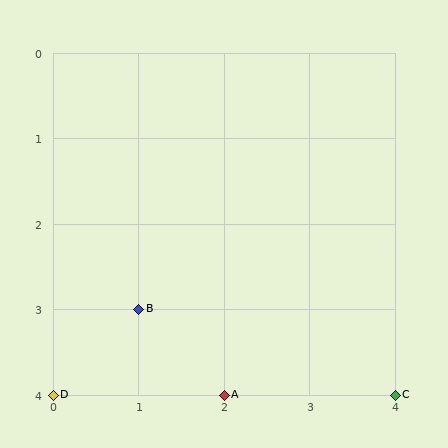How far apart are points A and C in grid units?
Points A and C are 2 columns apart.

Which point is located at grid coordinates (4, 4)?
Point C is at (4, 4).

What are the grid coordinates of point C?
Point C is at grid coordinates (4, 4).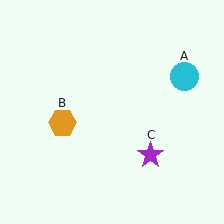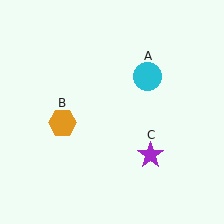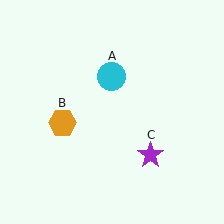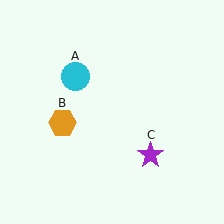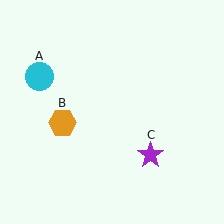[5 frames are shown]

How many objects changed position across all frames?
1 object changed position: cyan circle (object A).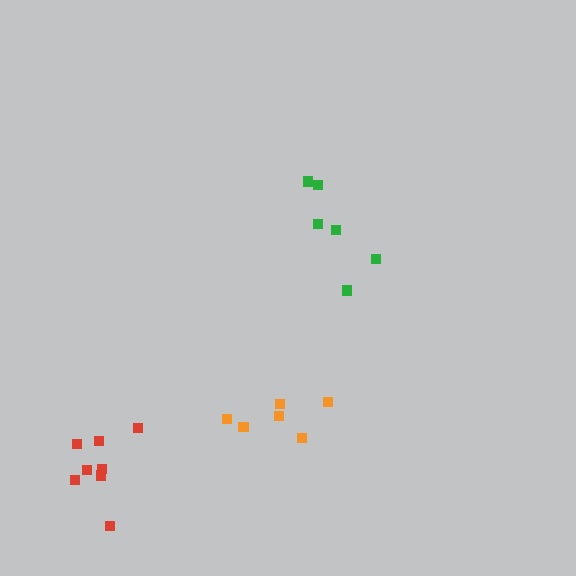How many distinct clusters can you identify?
There are 3 distinct clusters.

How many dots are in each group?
Group 1: 8 dots, Group 2: 6 dots, Group 3: 6 dots (20 total).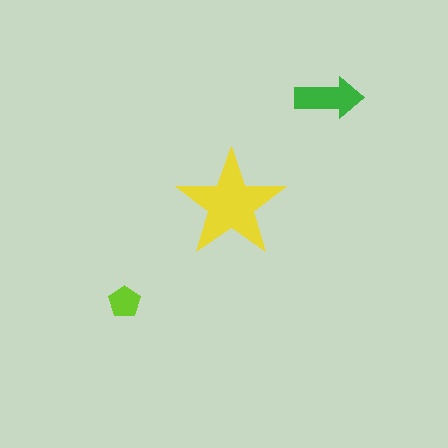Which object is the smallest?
The lime pentagon.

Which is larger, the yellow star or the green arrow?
The yellow star.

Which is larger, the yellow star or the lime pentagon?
The yellow star.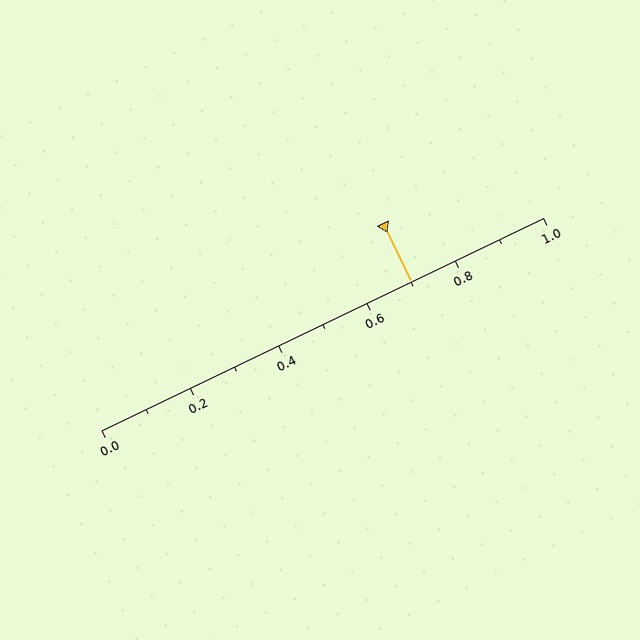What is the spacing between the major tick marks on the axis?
The major ticks are spaced 0.2 apart.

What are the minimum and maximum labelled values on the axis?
The axis runs from 0.0 to 1.0.